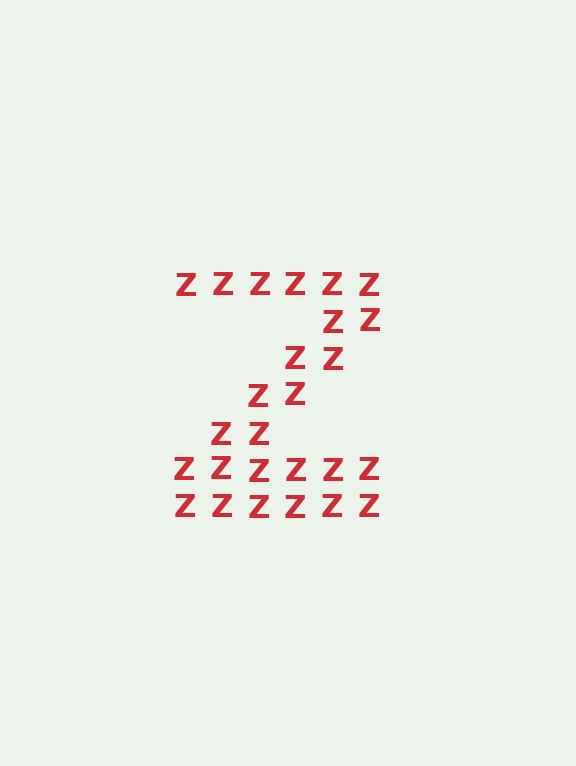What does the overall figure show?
The overall figure shows the letter Z.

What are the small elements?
The small elements are letter Z's.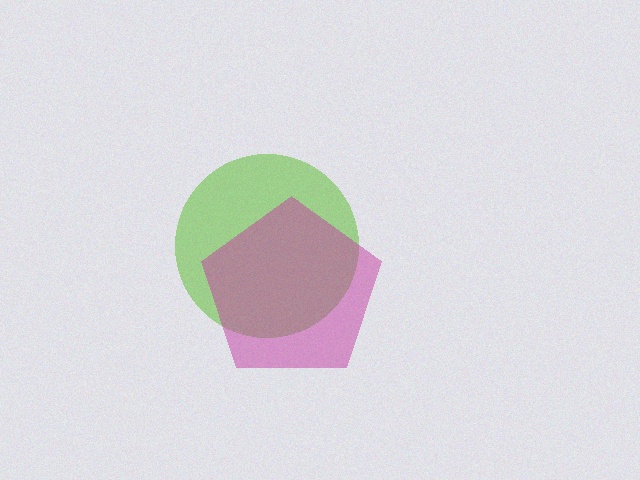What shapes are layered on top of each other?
The layered shapes are: a lime circle, a magenta pentagon.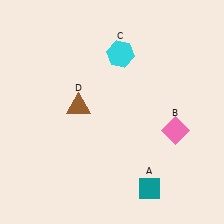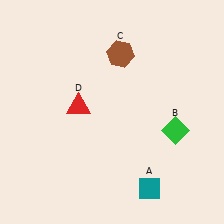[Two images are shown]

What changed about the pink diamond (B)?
In Image 1, B is pink. In Image 2, it changed to green.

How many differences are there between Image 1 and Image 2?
There are 3 differences between the two images.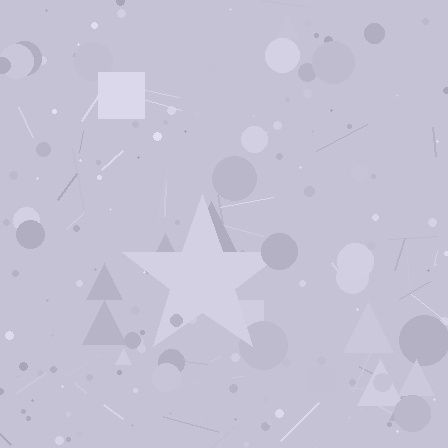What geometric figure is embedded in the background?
A star is embedded in the background.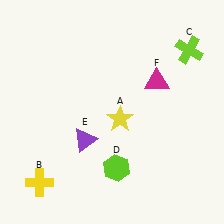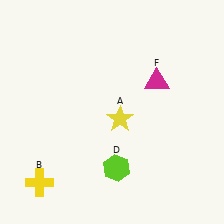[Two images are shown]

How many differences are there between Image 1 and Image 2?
There are 2 differences between the two images.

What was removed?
The purple triangle (E), the lime cross (C) were removed in Image 2.